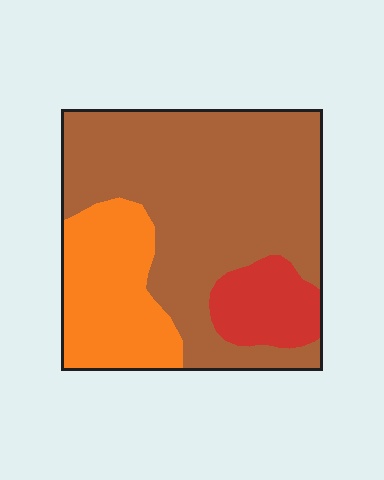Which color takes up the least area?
Red, at roughly 10%.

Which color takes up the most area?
Brown, at roughly 65%.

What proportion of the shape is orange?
Orange takes up about one quarter (1/4) of the shape.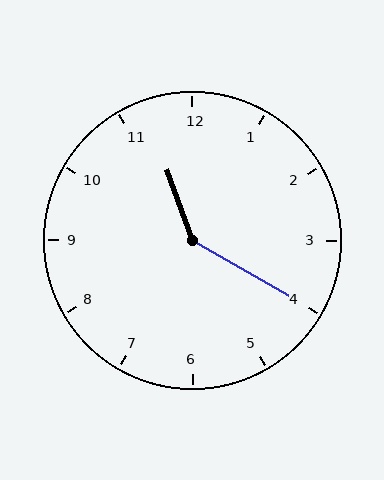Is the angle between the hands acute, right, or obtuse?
It is obtuse.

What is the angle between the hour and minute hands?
Approximately 140 degrees.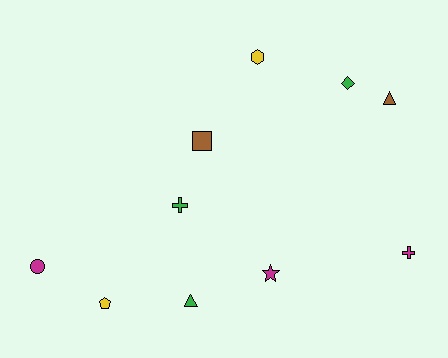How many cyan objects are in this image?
There are no cyan objects.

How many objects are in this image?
There are 10 objects.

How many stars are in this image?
There is 1 star.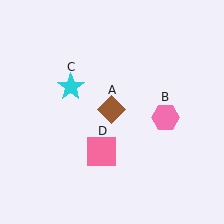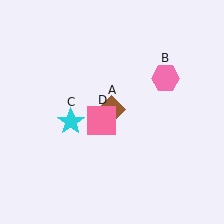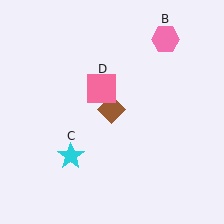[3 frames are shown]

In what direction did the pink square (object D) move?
The pink square (object D) moved up.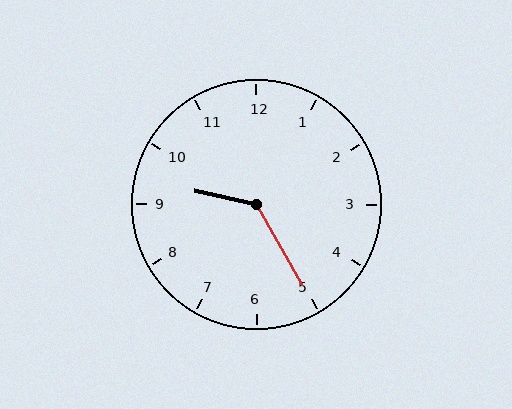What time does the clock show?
9:25.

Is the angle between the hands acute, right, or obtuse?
It is obtuse.